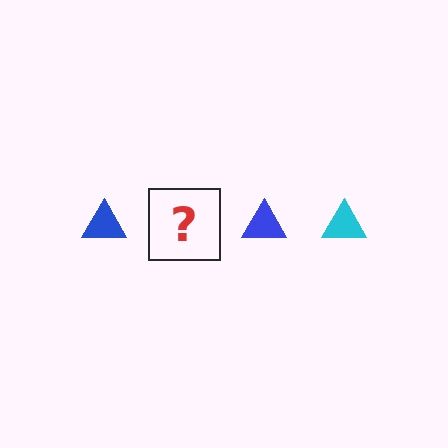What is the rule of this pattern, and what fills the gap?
The rule is that the pattern cycles through blue, cyan triangles. The gap should be filled with a cyan triangle.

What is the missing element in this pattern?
The missing element is a cyan triangle.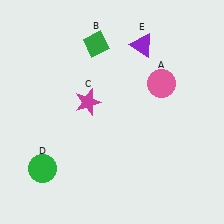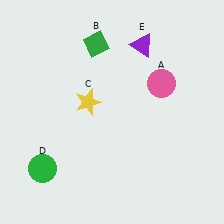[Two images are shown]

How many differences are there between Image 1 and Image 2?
There is 1 difference between the two images.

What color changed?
The star (C) changed from magenta in Image 1 to yellow in Image 2.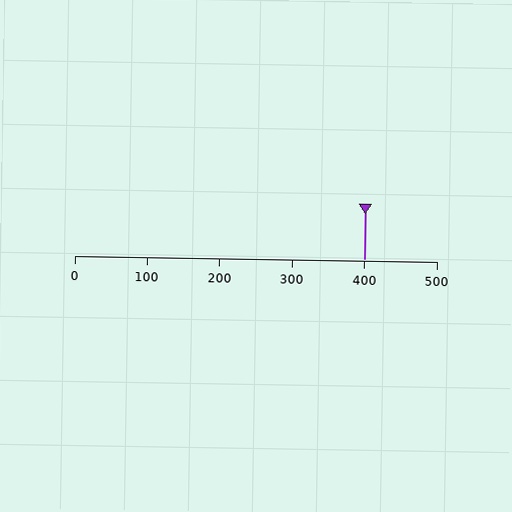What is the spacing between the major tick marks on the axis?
The major ticks are spaced 100 apart.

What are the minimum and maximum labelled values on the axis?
The axis runs from 0 to 500.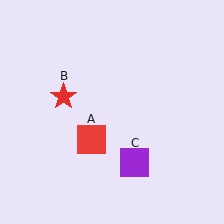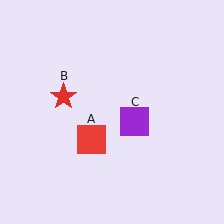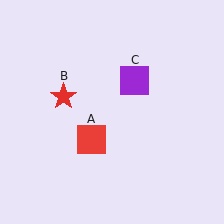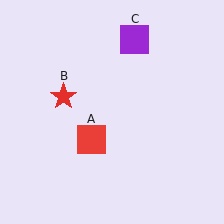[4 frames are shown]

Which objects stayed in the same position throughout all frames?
Red square (object A) and red star (object B) remained stationary.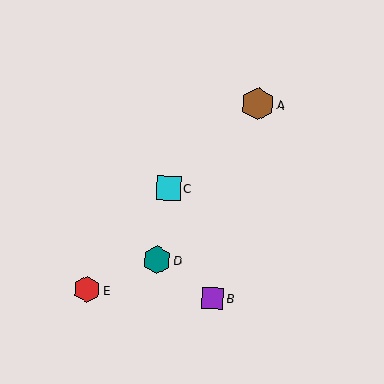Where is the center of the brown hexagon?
The center of the brown hexagon is at (258, 104).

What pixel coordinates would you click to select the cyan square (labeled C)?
Click at (168, 188) to select the cyan square C.